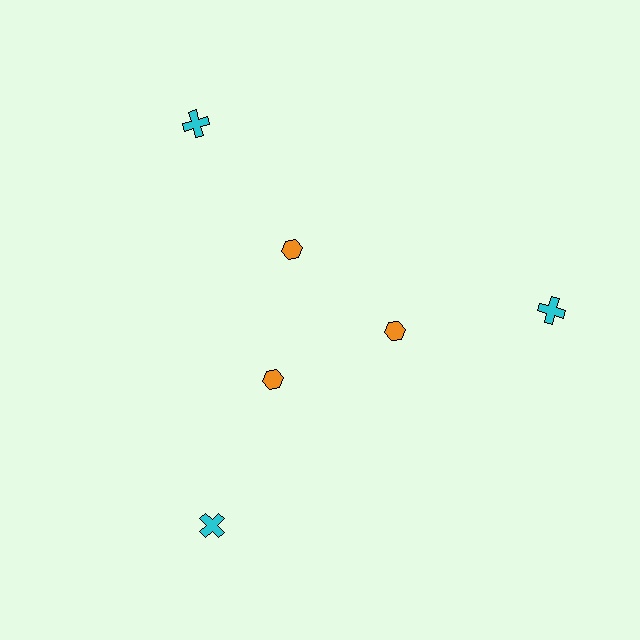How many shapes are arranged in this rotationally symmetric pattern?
There are 6 shapes, arranged in 3 groups of 2.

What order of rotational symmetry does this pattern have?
This pattern has 3-fold rotational symmetry.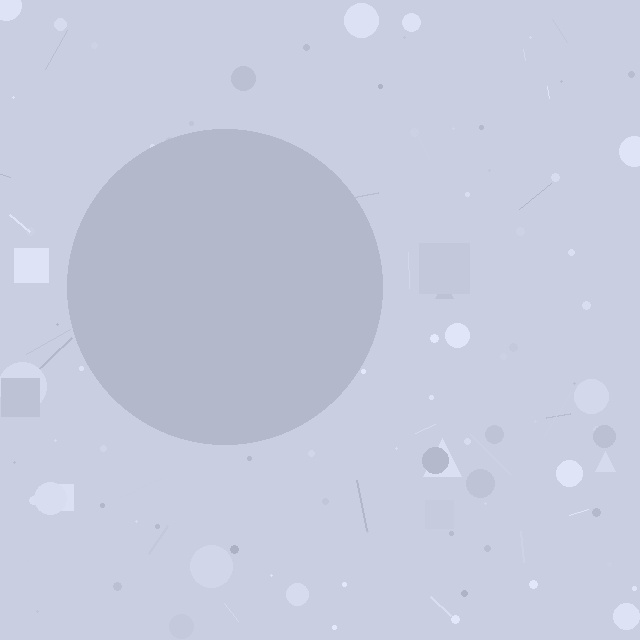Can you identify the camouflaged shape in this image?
The camouflaged shape is a circle.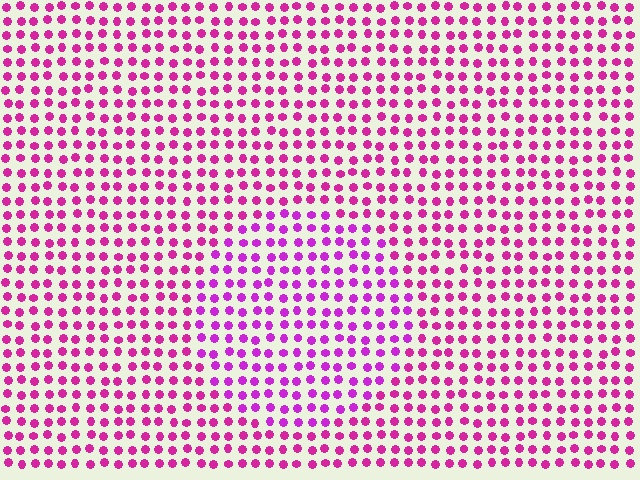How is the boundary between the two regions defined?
The boundary is defined purely by a slight shift in hue (about 22 degrees). Spacing, size, and orientation are identical on both sides.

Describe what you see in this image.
The image is filled with small magenta elements in a uniform arrangement. A circle-shaped region is visible where the elements are tinted to a slightly different hue, forming a subtle color boundary.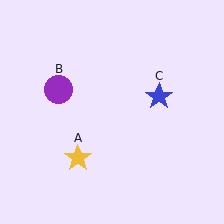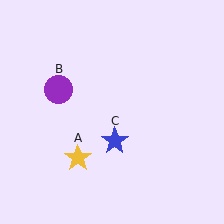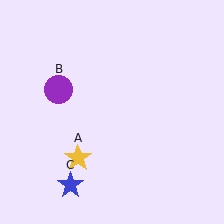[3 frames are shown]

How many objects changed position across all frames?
1 object changed position: blue star (object C).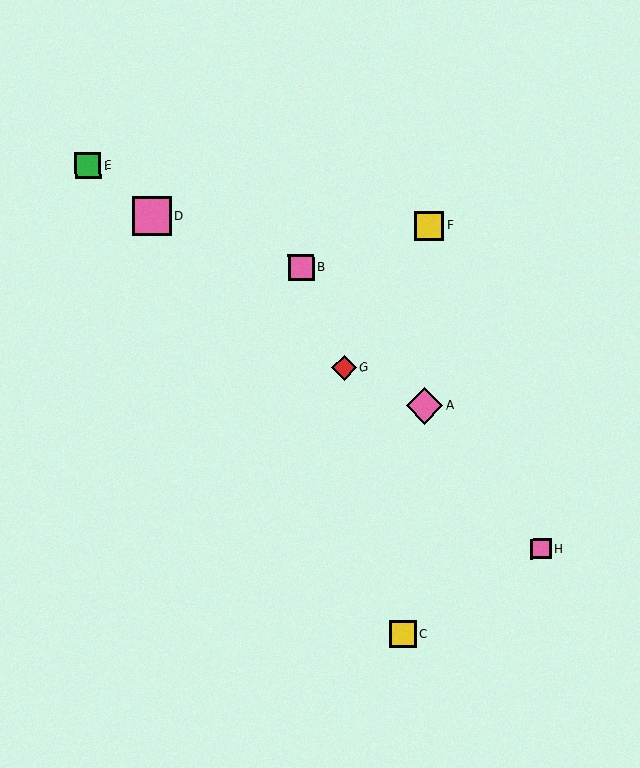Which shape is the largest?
The pink square (labeled D) is the largest.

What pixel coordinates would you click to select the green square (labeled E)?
Click at (88, 165) to select the green square E.